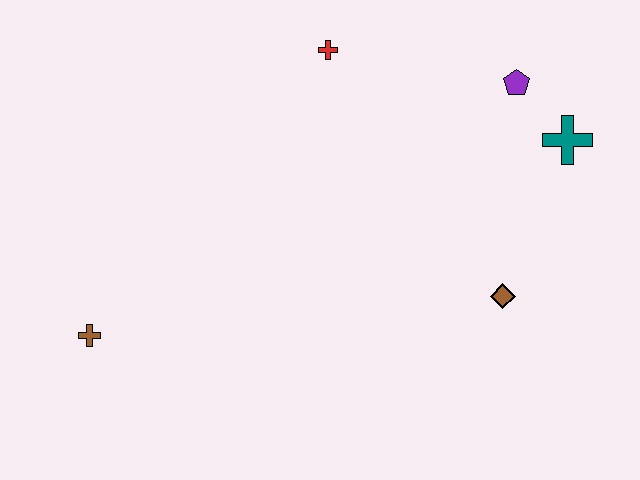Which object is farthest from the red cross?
The brown cross is farthest from the red cross.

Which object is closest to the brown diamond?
The teal cross is closest to the brown diamond.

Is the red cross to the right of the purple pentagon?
No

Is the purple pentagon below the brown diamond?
No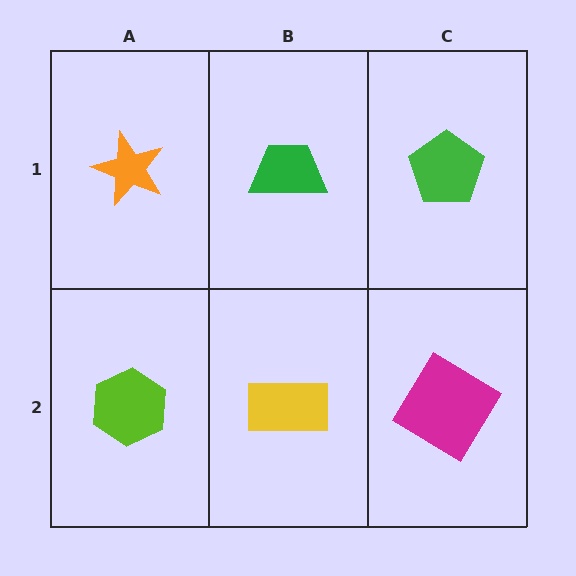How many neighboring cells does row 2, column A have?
2.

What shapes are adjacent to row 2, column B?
A green trapezoid (row 1, column B), a lime hexagon (row 2, column A), a magenta diamond (row 2, column C).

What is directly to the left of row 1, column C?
A green trapezoid.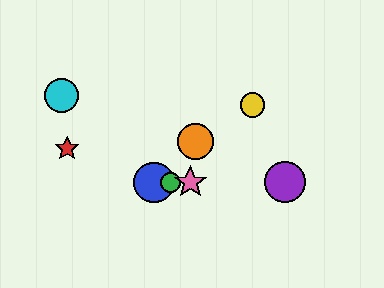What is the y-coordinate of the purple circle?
The purple circle is at y≈182.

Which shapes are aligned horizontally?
The blue circle, the green circle, the purple circle, the pink star are aligned horizontally.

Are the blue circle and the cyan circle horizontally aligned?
No, the blue circle is at y≈182 and the cyan circle is at y≈95.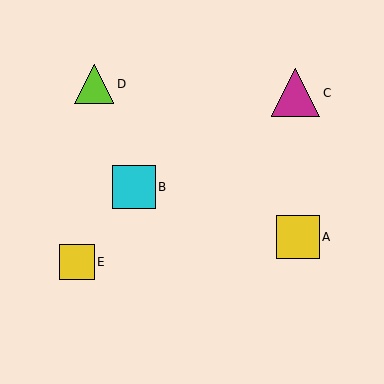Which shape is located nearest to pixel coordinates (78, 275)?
The yellow square (labeled E) at (77, 262) is nearest to that location.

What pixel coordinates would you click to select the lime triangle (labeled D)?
Click at (94, 84) to select the lime triangle D.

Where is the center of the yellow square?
The center of the yellow square is at (77, 262).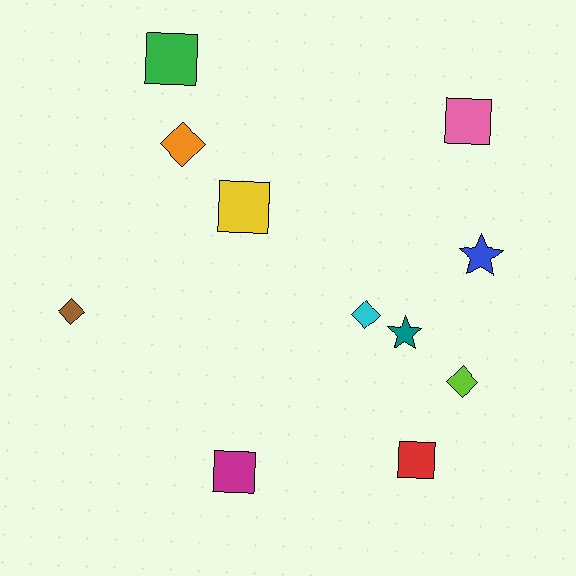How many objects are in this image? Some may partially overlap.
There are 11 objects.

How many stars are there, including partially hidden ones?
There are 2 stars.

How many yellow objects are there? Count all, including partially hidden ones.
There is 1 yellow object.